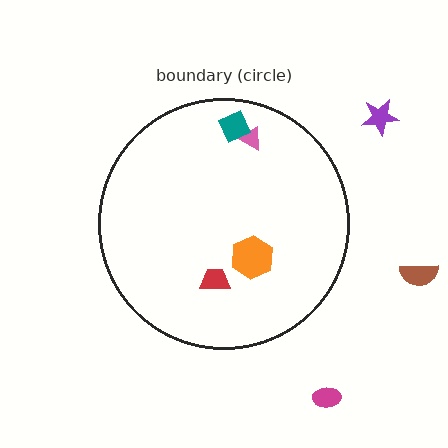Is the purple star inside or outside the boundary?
Outside.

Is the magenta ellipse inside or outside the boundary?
Outside.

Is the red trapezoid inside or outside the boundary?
Inside.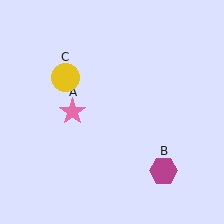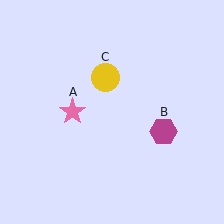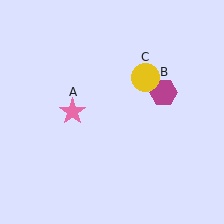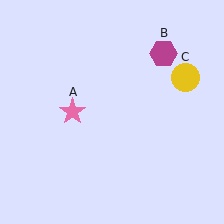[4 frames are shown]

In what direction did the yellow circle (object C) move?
The yellow circle (object C) moved right.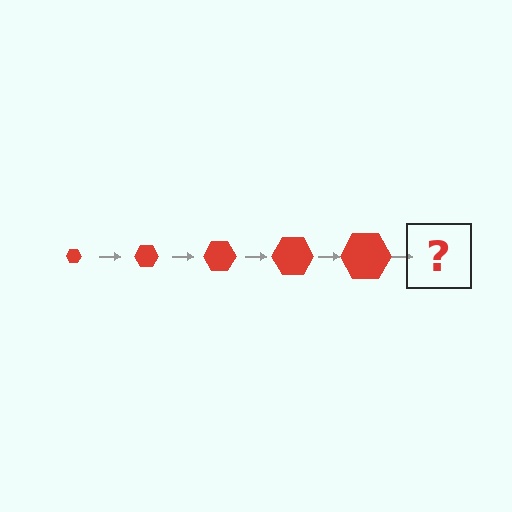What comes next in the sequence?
The next element should be a red hexagon, larger than the previous one.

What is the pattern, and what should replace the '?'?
The pattern is that the hexagon gets progressively larger each step. The '?' should be a red hexagon, larger than the previous one.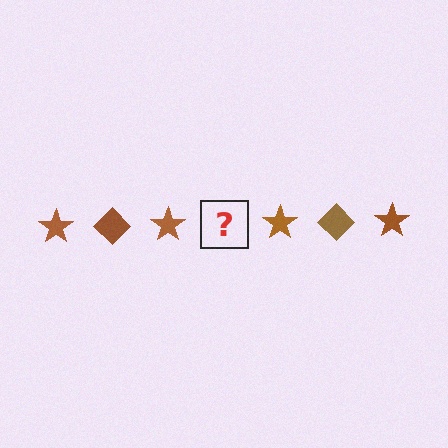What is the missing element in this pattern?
The missing element is a brown diamond.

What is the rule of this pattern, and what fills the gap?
The rule is that the pattern cycles through star, diamond shapes in brown. The gap should be filled with a brown diamond.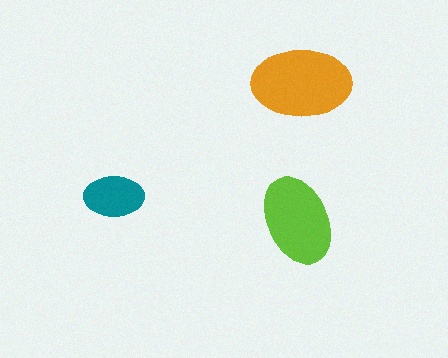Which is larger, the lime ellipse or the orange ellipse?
The orange one.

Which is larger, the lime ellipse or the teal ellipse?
The lime one.